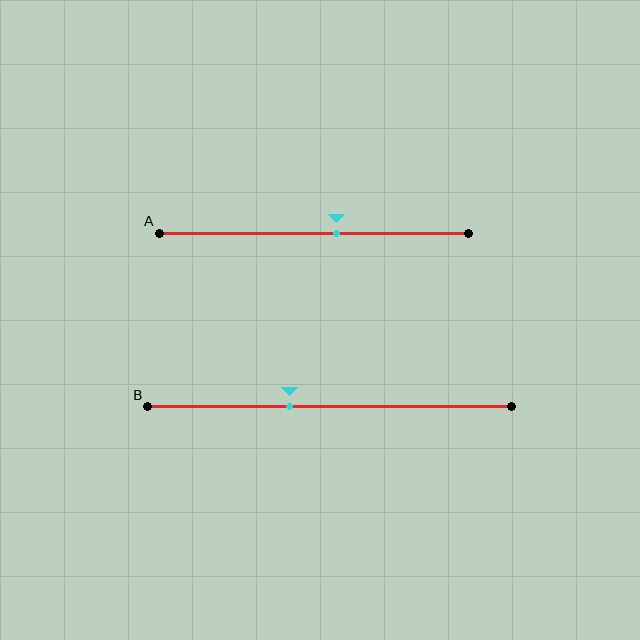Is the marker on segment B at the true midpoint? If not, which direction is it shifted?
No, the marker on segment B is shifted to the left by about 11% of the segment length.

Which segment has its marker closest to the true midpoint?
Segment A has its marker closest to the true midpoint.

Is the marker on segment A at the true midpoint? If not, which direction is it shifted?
No, the marker on segment A is shifted to the right by about 7% of the segment length.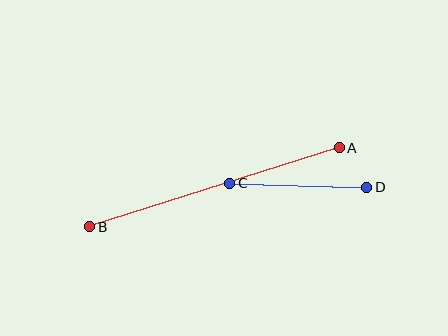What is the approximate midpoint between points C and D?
The midpoint is at approximately (298, 185) pixels.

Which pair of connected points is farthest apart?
Points A and B are farthest apart.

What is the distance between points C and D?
The distance is approximately 137 pixels.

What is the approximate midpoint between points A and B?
The midpoint is at approximately (215, 187) pixels.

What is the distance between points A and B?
The distance is approximately 262 pixels.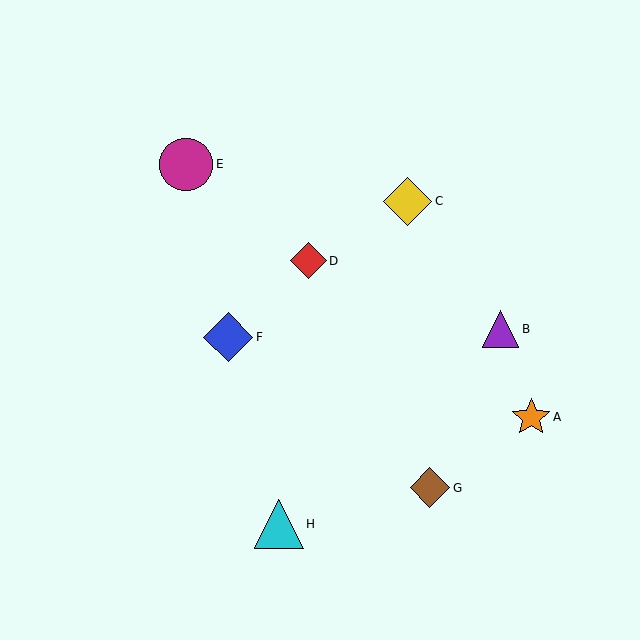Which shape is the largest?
The magenta circle (labeled E) is the largest.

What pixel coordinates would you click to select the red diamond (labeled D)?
Click at (308, 261) to select the red diamond D.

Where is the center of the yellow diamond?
The center of the yellow diamond is at (408, 201).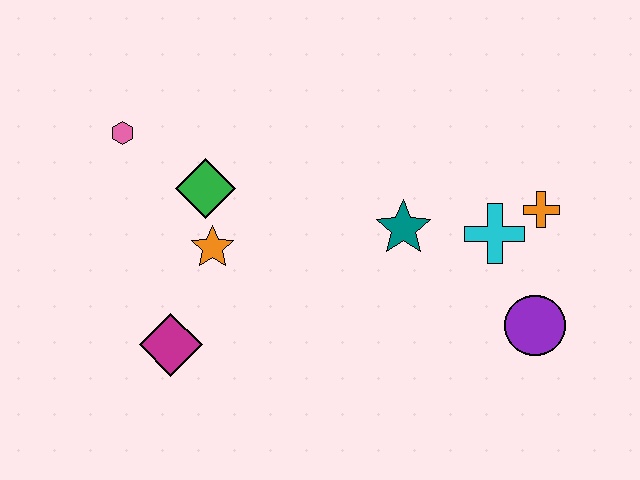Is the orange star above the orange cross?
No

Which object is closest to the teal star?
The cyan cross is closest to the teal star.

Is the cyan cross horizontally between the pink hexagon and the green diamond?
No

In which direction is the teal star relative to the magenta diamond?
The teal star is to the right of the magenta diamond.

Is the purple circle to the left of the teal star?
No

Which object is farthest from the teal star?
The pink hexagon is farthest from the teal star.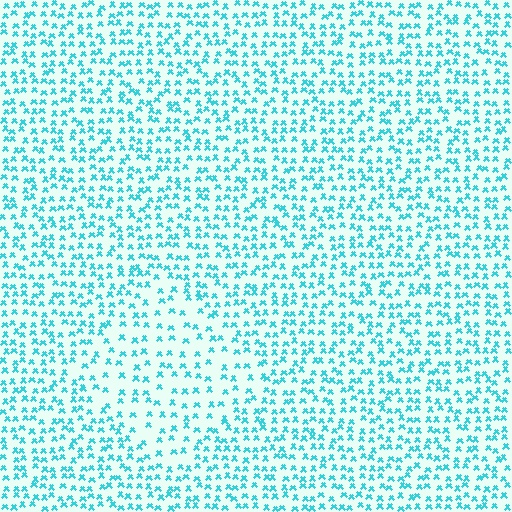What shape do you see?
I see a diamond.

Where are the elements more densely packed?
The elements are more densely packed outside the diamond boundary.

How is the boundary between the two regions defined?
The boundary is defined by a change in element density (approximately 1.8x ratio). All elements are the same color, size, and shape.